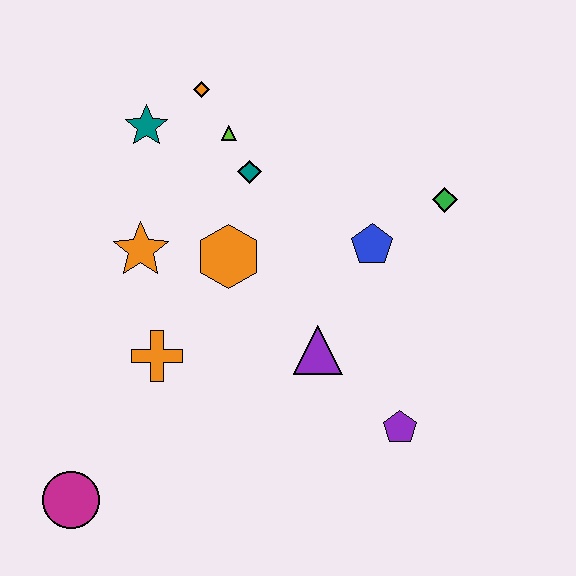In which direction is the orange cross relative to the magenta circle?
The orange cross is above the magenta circle.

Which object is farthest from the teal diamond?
The magenta circle is farthest from the teal diamond.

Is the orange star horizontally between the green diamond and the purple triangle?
No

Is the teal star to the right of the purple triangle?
No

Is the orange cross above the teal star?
No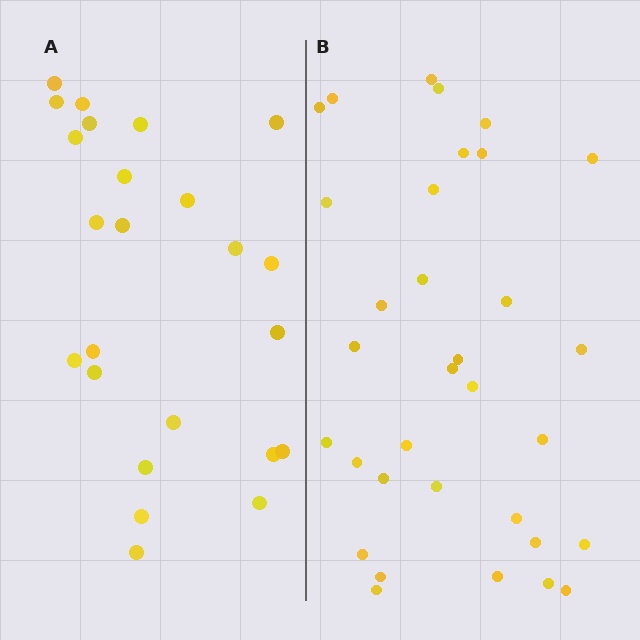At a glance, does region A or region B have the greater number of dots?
Region B (the right region) has more dots.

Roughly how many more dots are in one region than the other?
Region B has roughly 8 or so more dots than region A.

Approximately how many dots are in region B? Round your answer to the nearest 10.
About 30 dots. (The exact count is 33, which rounds to 30.)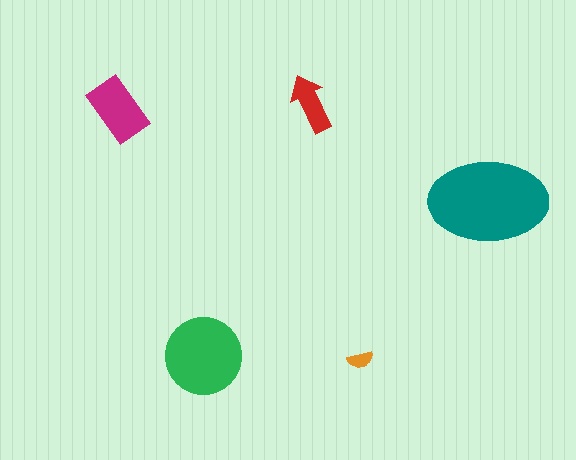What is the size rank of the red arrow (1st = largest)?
4th.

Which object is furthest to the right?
The teal ellipse is rightmost.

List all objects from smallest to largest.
The orange semicircle, the red arrow, the magenta rectangle, the green circle, the teal ellipse.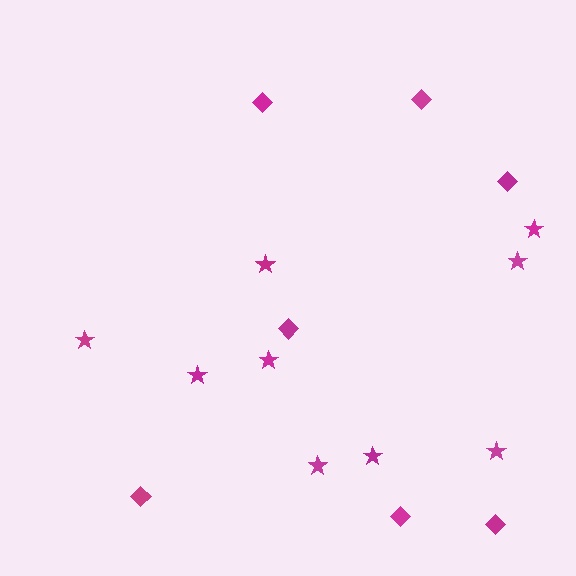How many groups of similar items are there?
There are 2 groups: one group of diamonds (7) and one group of stars (9).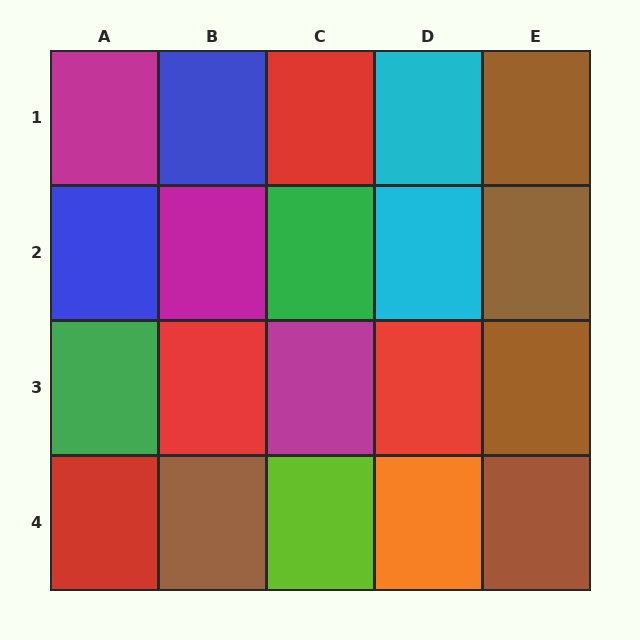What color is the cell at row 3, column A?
Green.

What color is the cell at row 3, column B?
Red.